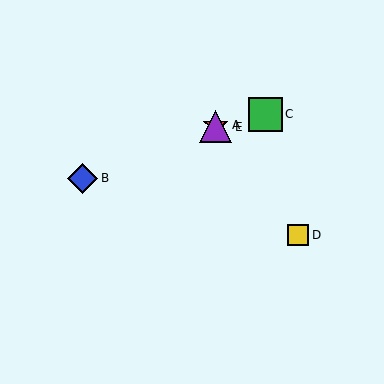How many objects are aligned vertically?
2 objects (A, E) are aligned vertically.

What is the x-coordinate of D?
Object D is at x≈298.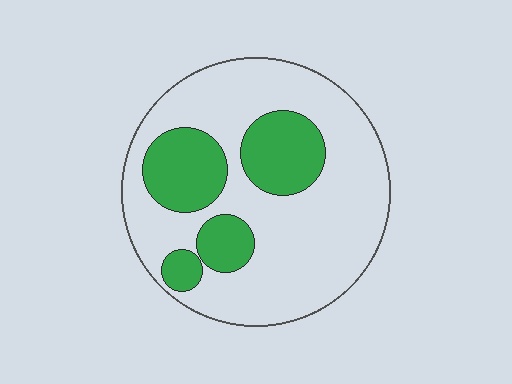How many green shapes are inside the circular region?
4.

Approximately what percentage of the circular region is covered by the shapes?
Approximately 25%.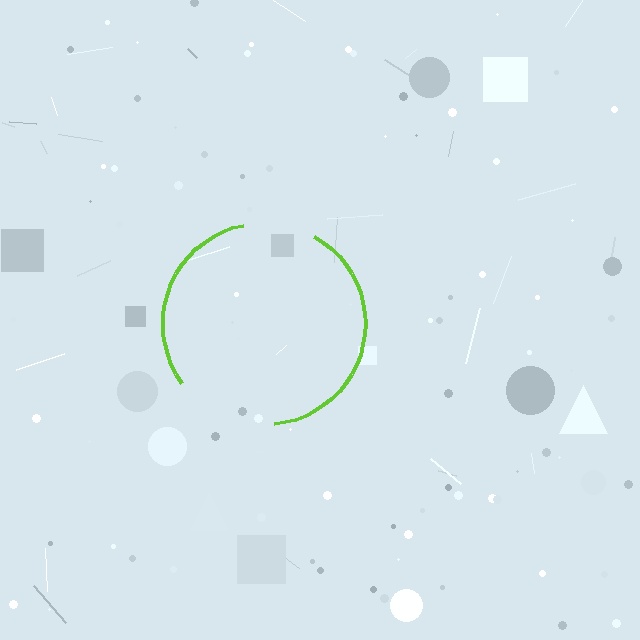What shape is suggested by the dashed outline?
The dashed outline suggests a circle.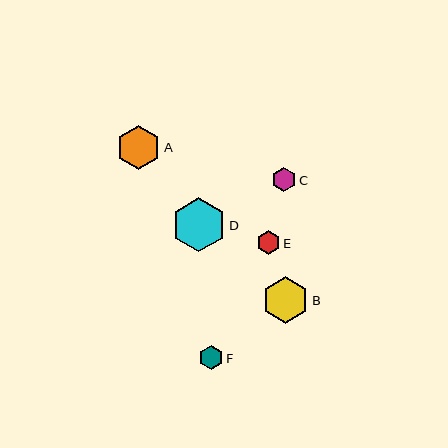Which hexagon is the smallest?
Hexagon E is the smallest with a size of approximately 23 pixels.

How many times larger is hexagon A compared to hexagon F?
Hexagon A is approximately 1.9 times the size of hexagon F.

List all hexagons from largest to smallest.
From largest to smallest: D, B, A, C, F, E.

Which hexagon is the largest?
Hexagon D is the largest with a size of approximately 54 pixels.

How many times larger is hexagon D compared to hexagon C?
Hexagon D is approximately 2.2 times the size of hexagon C.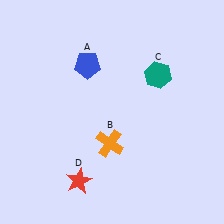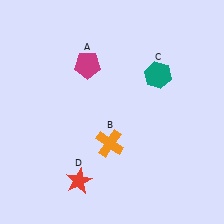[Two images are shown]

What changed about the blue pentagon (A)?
In Image 1, A is blue. In Image 2, it changed to magenta.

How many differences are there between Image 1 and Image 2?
There is 1 difference between the two images.